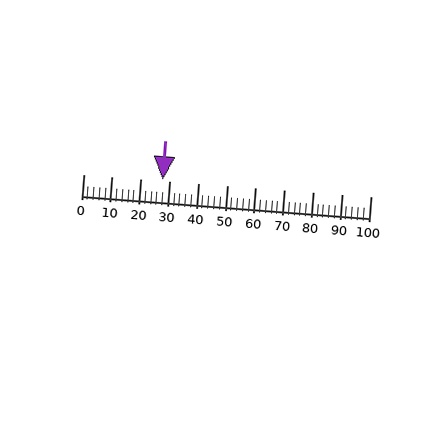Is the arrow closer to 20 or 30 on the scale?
The arrow is closer to 30.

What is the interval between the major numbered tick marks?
The major tick marks are spaced 10 units apart.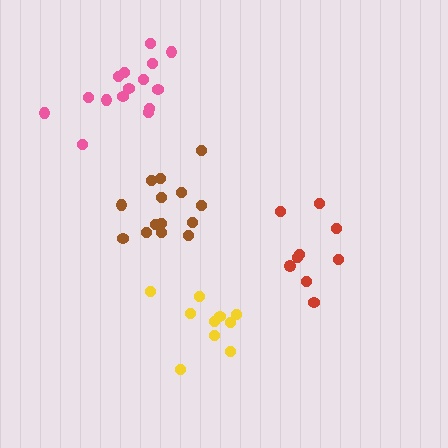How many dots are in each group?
Group 1: 15 dots, Group 2: 15 dots, Group 3: 10 dots, Group 4: 9 dots (49 total).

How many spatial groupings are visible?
There are 4 spatial groupings.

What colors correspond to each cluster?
The clusters are colored: pink, brown, yellow, red.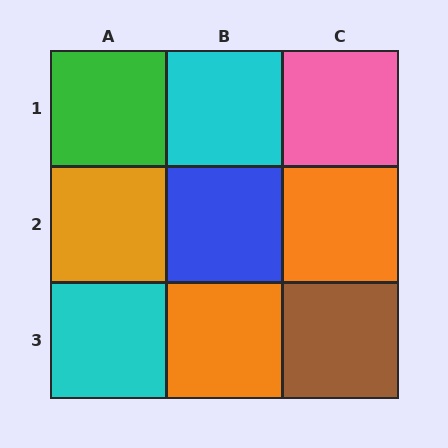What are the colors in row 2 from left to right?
Orange, blue, orange.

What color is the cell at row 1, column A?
Green.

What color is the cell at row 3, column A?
Cyan.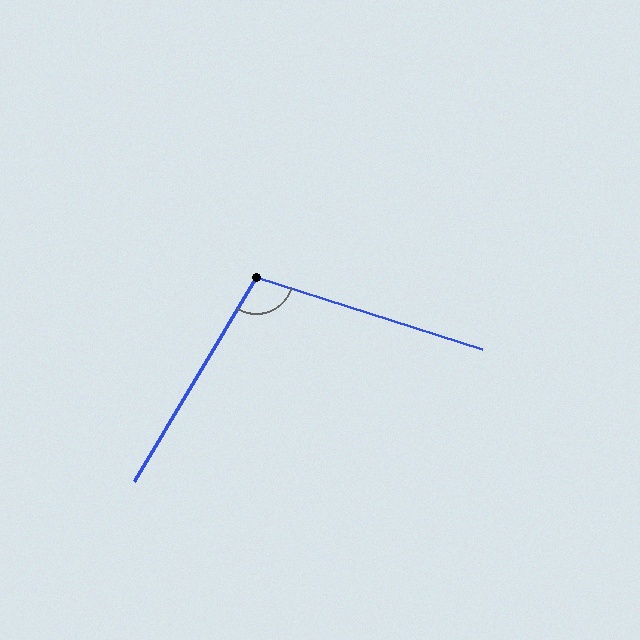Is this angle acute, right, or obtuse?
It is obtuse.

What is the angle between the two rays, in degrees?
Approximately 103 degrees.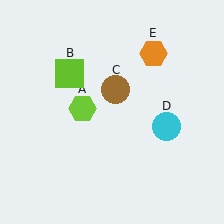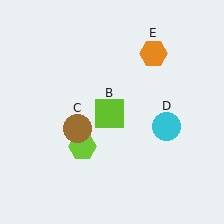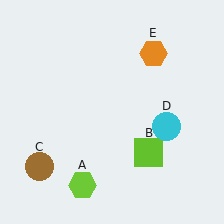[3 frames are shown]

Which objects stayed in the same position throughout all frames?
Cyan circle (object D) and orange hexagon (object E) remained stationary.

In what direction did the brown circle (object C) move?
The brown circle (object C) moved down and to the left.